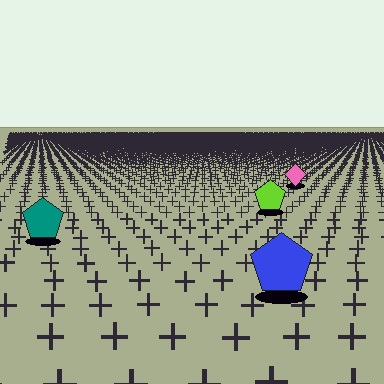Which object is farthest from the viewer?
The pink diamond is farthest from the viewer. It appears smaller and the ground texture around it is denser.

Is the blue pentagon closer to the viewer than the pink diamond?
Yes. The blue pentagon is closer — you can tell from the texture gradient: the ground texture is coarser near it.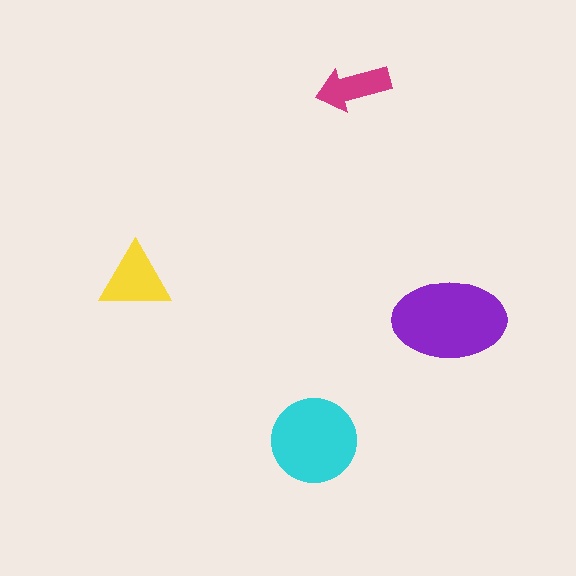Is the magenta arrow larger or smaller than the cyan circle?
Smaller.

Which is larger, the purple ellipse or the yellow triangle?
The purple ellipse.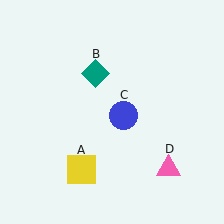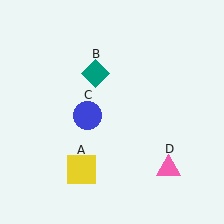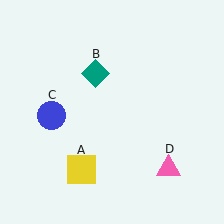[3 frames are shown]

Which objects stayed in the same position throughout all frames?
Yellow square (object A) and teal diamond (object B) and pink triangle (object D) remained stationary.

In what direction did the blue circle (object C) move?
The blue circle (object C) moved left.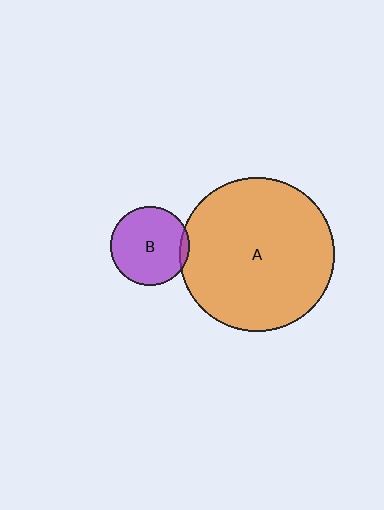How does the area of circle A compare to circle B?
Approximately 3.8 times.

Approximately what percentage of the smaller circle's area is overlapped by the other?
Approximately 5%.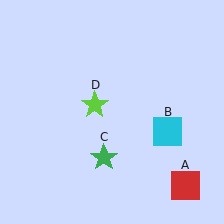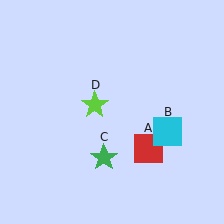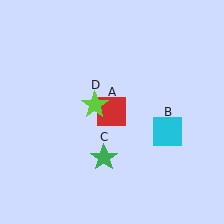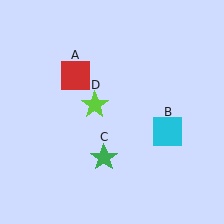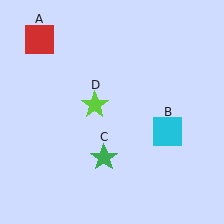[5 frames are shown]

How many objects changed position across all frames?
1 object changed position: red square (object A).